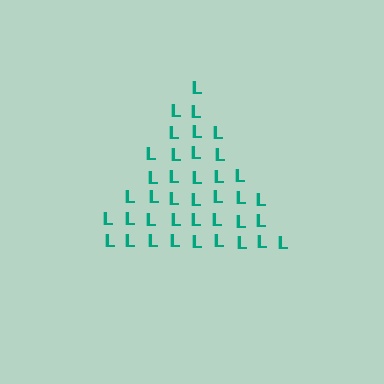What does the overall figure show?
The overall figure shows a triangle.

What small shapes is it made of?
It is made of small letter L's.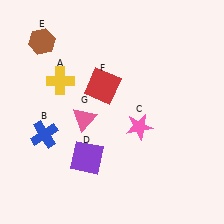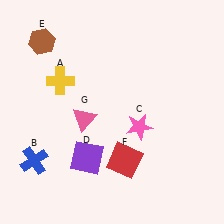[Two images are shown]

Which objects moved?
The objects that moved are: the blue cross (B), the red square (F).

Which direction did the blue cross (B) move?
The blue cross (B) moved down.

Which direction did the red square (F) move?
The red square (F) moved down.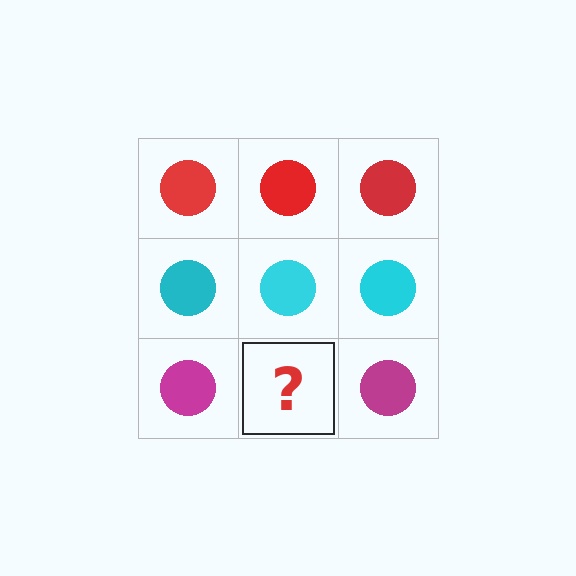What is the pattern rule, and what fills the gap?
The rule is that each row has a consistent color. The gap should be filled with a magenta circle.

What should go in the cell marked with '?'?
The missing cell should contain a magenta circle.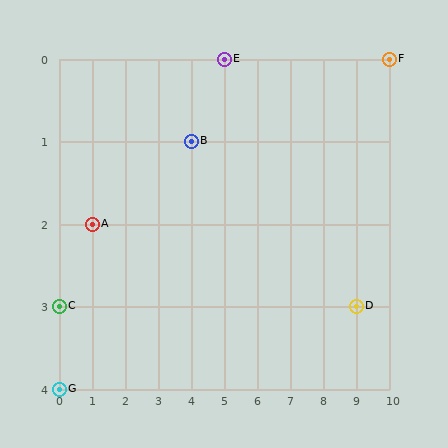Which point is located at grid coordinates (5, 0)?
Point E is at (5, 0).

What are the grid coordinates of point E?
Point E is at grid coordinates (5, 0).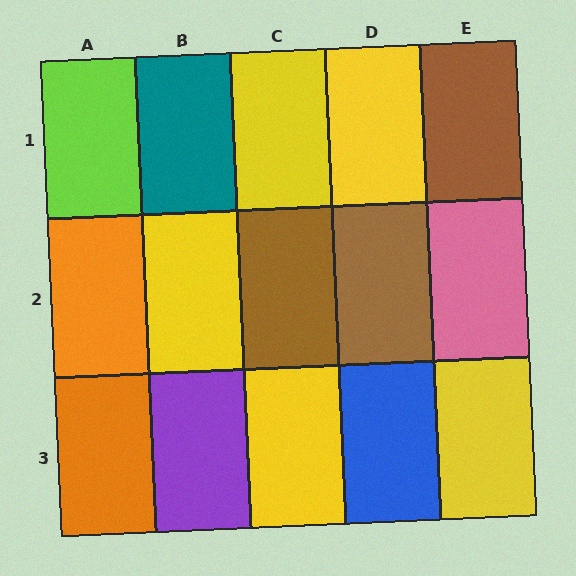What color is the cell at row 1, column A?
Lime.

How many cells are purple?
1 cell is purple.